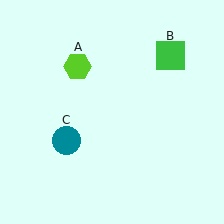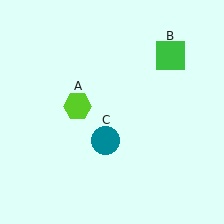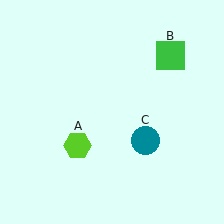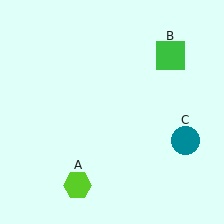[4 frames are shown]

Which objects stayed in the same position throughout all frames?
Green square (object B) remained stationary.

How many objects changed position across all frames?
2 objects changed position: lime hexagon (object A), teal circle (object C).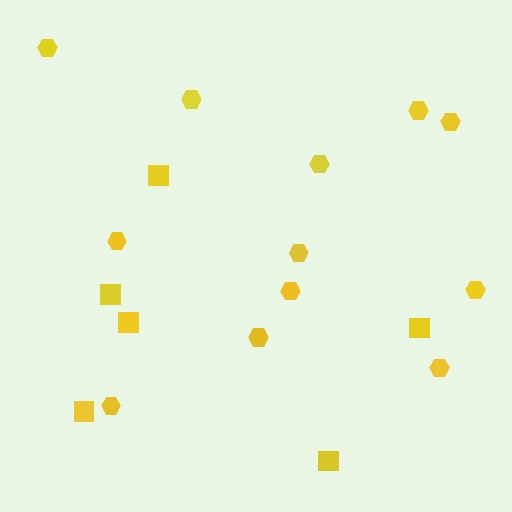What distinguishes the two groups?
There are 2 groups: one group of hexagons (12) and one group of squares (6).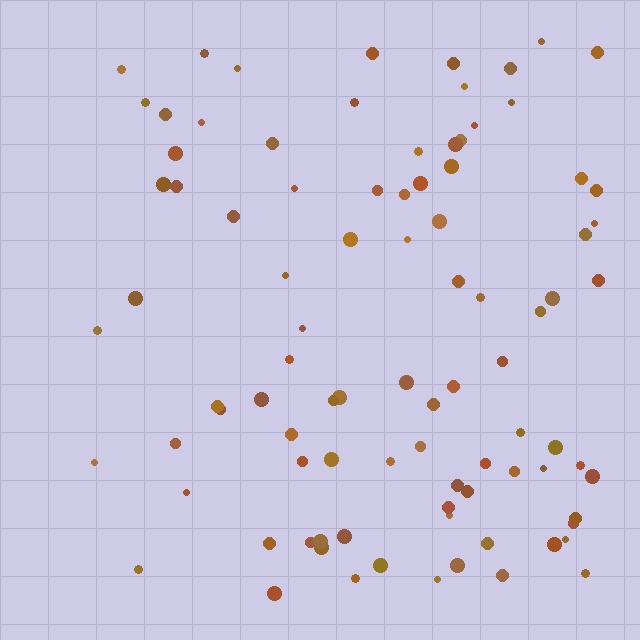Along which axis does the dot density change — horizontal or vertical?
Horizontal.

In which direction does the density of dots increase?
From left to right, with the right side densest.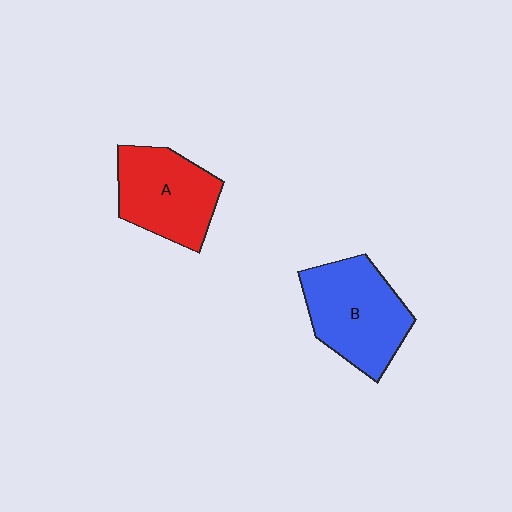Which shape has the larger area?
Shape B (blue).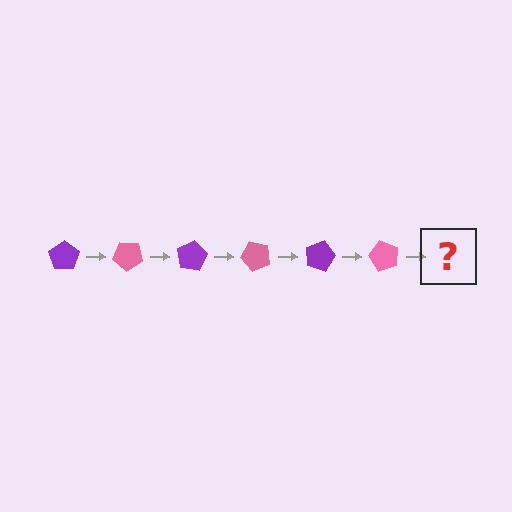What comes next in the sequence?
The next element should be a purple pentagon, rotated 240 degrees from the start.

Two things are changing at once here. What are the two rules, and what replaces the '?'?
The two rules are that it rotates 40 degrees each step and the color cycles through purple and pink. The '?' should be a purple pentagon, rotated 240 degrees from the start.